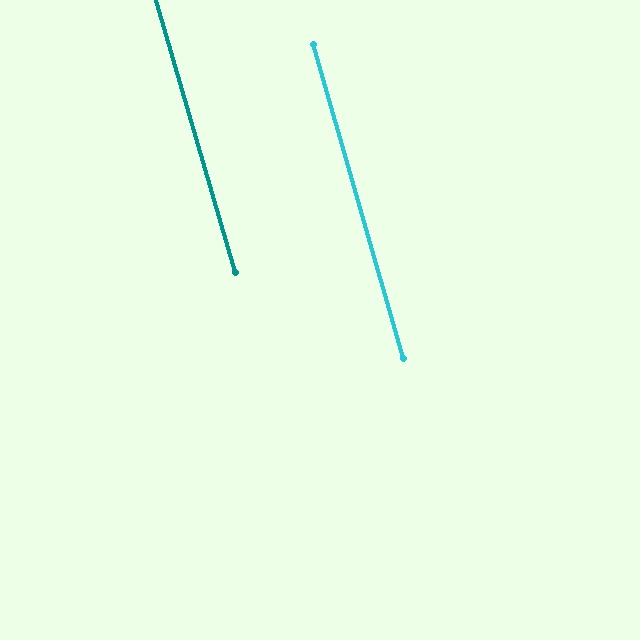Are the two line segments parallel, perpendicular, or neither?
Parallel — their directions differ by only 0.1°.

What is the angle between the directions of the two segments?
Approximately 0 degrees.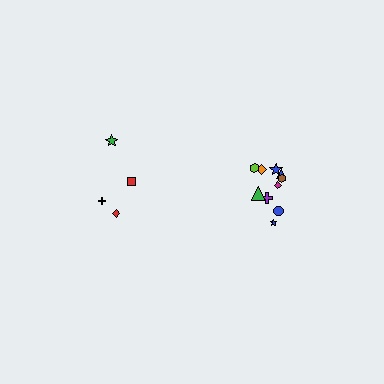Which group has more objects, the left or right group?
The right group.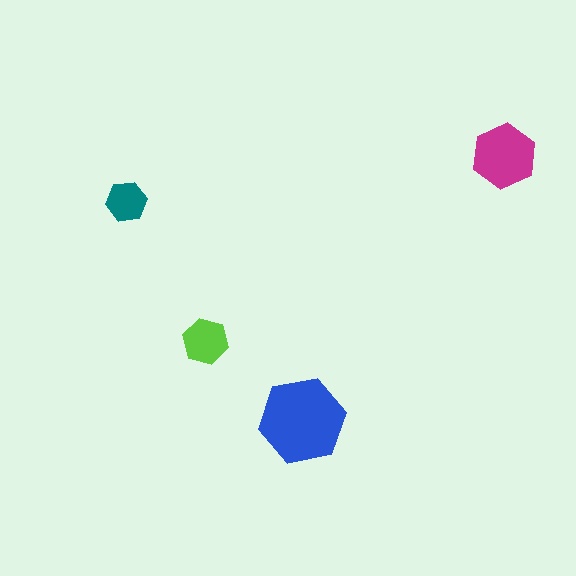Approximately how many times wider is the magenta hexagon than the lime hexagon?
About 1.5 times wider.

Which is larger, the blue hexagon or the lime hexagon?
The blue one.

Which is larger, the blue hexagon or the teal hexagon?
The blue one.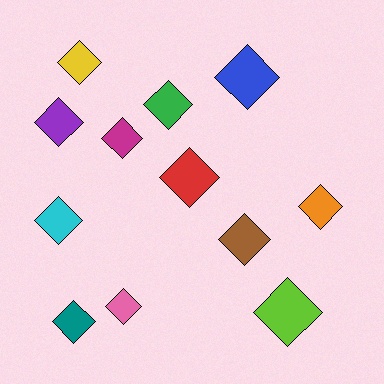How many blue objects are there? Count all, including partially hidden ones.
There is 1 blue object.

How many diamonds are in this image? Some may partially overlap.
There are 12 diamonds.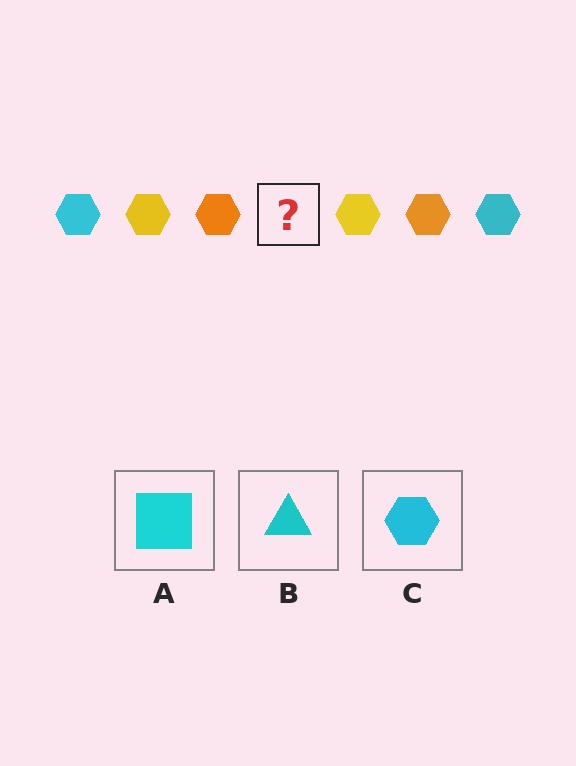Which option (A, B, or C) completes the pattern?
C.